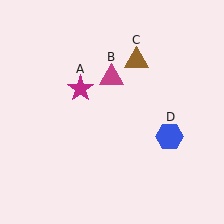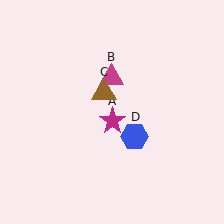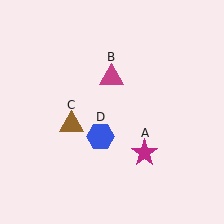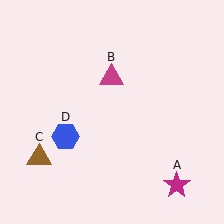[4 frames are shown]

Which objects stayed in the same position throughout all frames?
Magenta triangle (object B) remained stationary.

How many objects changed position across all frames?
3 objects changed position: magenta star (object A), brown triangle (object C), blue hexagon (object D).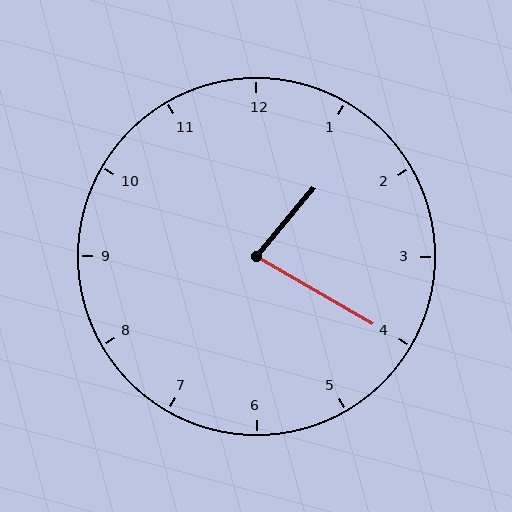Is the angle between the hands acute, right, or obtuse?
It is acute.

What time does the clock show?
1:20.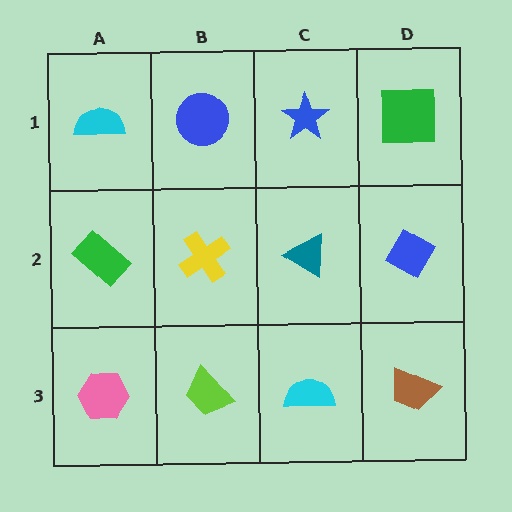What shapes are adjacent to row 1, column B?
A yellow cross (row 2, column B), a cyan semicircle (row 1, column A), a blue star (row 1, column C).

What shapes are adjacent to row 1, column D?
A blue diamond (row 2, column D), a blue star (row 1, column C).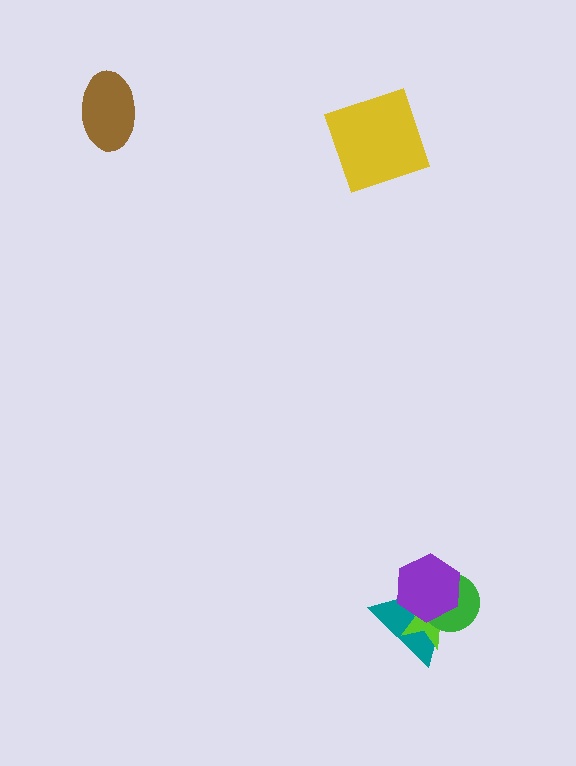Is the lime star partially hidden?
Yes, it is partially covered by another shape.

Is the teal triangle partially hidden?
Yes, it is partially covered by another shape.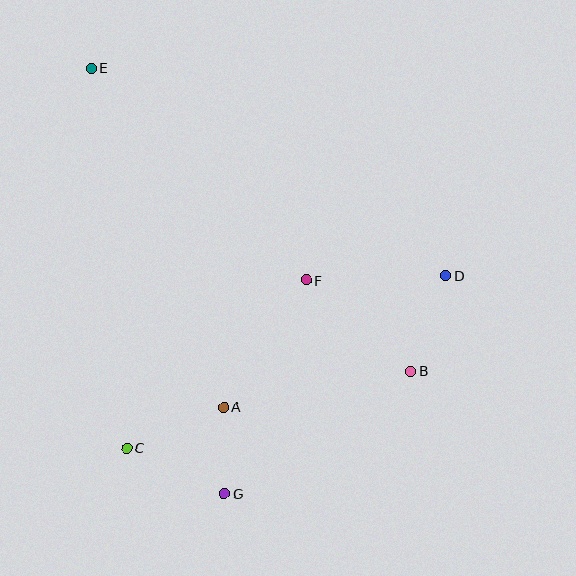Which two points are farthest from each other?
Points E and G are farthest from each other.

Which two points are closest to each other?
Points A and G are closest to each other.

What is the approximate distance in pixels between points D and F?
The distance between D and F is approximately 140 pixels.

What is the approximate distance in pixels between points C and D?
The distance between C and D is approximately 363 pixels.